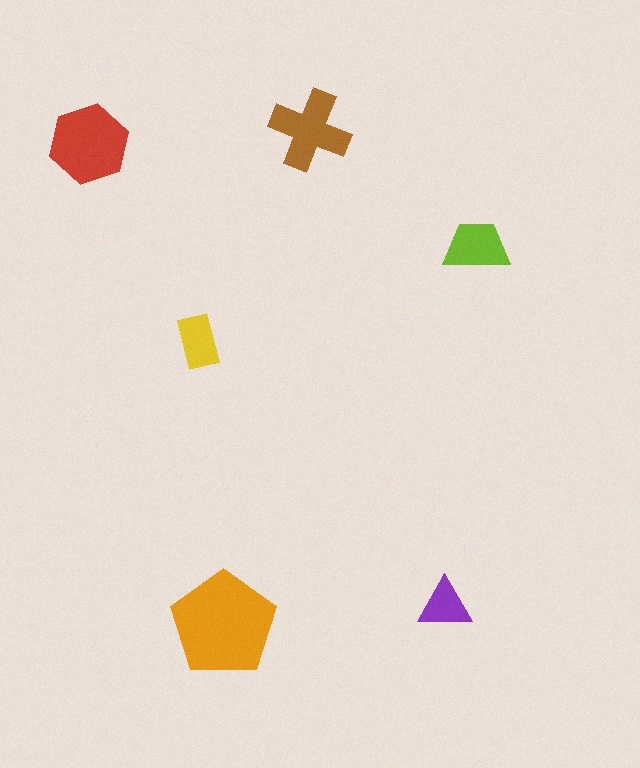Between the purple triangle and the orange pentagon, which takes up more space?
The orange pentagon.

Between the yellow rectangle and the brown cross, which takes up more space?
The brown cross.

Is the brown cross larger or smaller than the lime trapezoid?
Larger.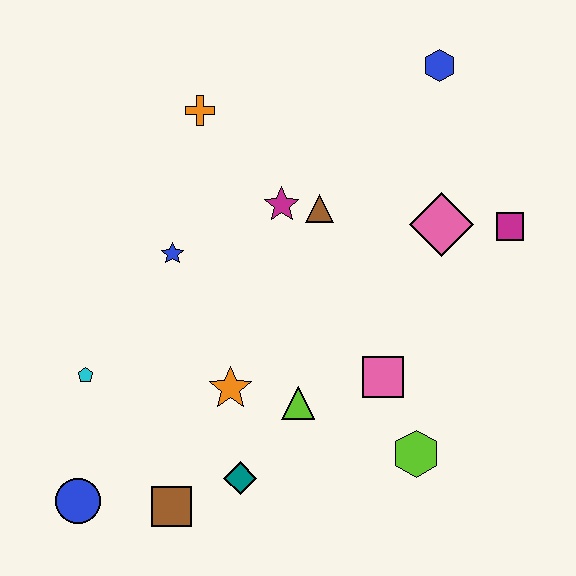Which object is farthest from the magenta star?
The blue circle is farthest from the magenta star.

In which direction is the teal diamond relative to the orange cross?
The teal diamond is below the orange cross.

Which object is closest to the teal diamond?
The brown square is closest to the teal diamond.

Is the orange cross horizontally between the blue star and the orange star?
Yes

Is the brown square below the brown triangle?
Yes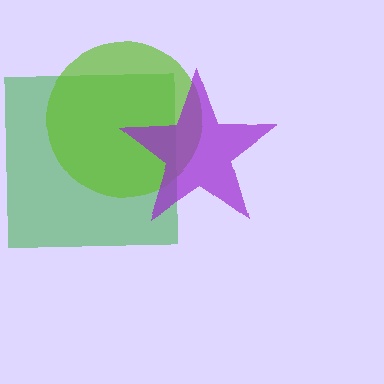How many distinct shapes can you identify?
There are 3 distinct shapes: a green square, a lime circle, a purple star.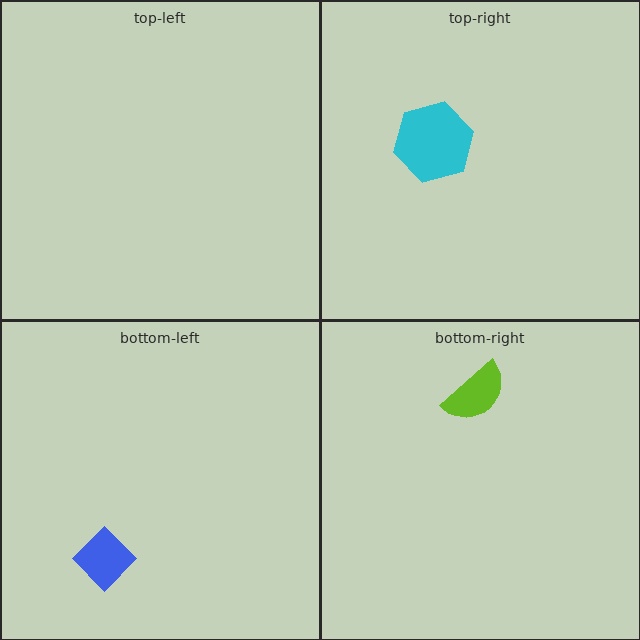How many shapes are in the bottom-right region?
1.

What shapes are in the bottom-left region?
The blue diamond.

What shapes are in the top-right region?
The cyan hexagon.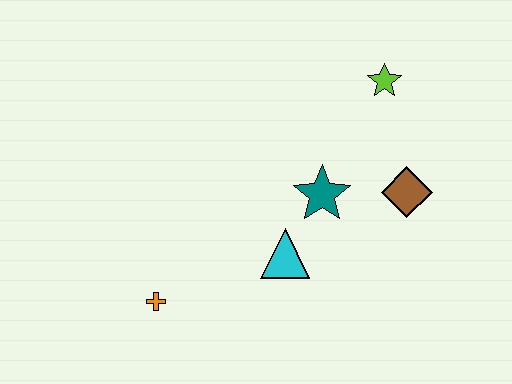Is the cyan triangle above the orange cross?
Yes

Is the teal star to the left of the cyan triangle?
No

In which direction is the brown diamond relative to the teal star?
The brown diamond is to the right of the teal star.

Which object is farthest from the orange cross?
The lime star is farthest from the orange cross.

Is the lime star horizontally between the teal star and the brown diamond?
Yes